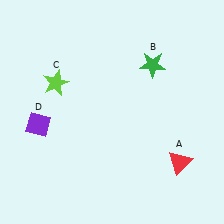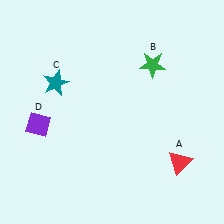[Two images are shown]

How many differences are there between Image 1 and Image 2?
There is 1 difference between the two images.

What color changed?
The star (C) changed from lime in Image 1 to teal in Image 2.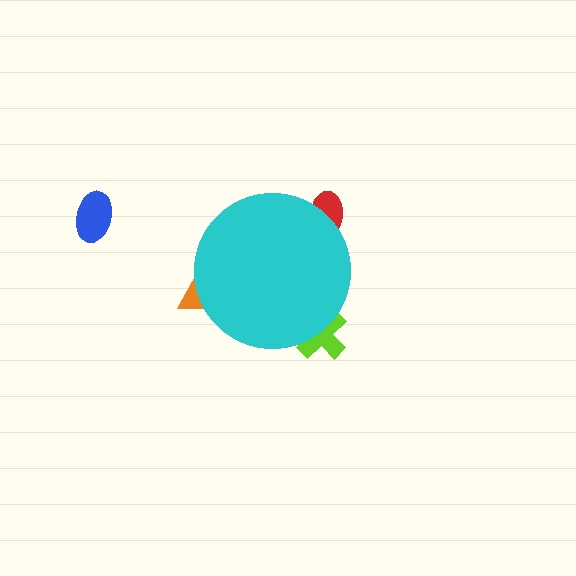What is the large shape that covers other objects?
A cyan circle.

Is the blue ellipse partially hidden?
No, the blue ellipse is fully visible.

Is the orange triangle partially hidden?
Yes, the orange triangle is partially hidden behind the cyan circle.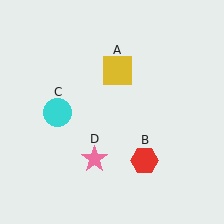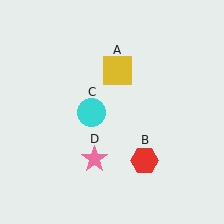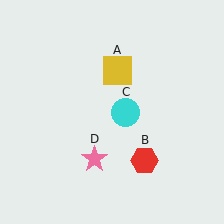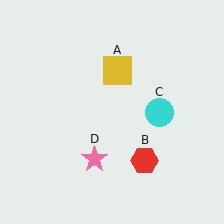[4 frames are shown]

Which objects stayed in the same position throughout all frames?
Yellow square (object A) and red hexagon (object B) and pink star (object D) remained stationary.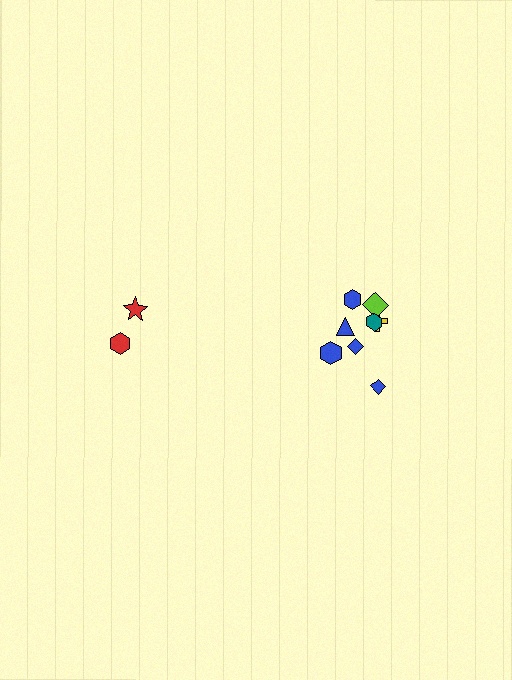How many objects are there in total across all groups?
There are 11 objects.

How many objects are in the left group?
There are 3 objects.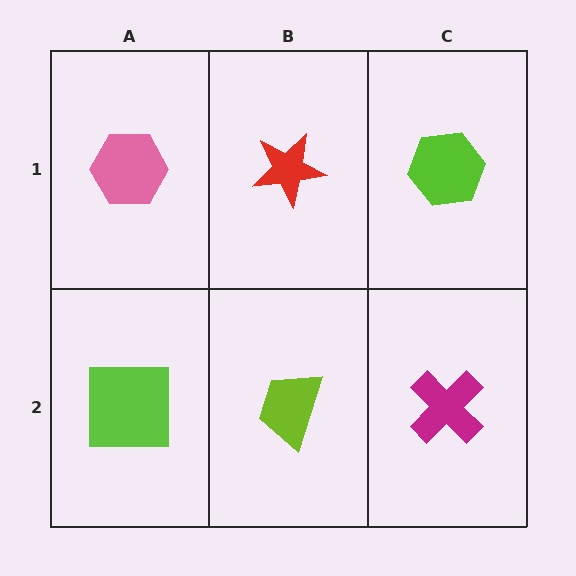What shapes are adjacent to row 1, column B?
A lime trapezoid (row 2, column B), a pink hexagon (row 1, column A), a lime hexagon (row 1, column C).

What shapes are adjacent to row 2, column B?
A red star (row 1, column B), a lime square (row 2, column A), a magenta cross (row 2, column C).